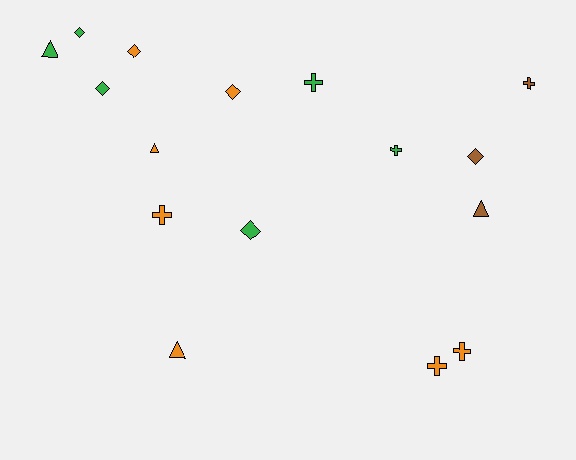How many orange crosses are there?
There are 3 orange crosses.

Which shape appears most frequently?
Cross, with 6 objects.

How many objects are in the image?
There are 16 objects.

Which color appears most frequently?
Orange, with 7 objects.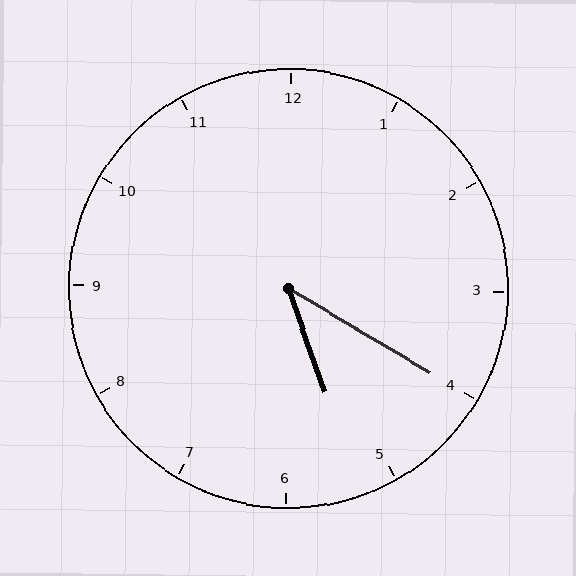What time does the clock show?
5:20.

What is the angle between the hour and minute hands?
Approximately 40 degrees.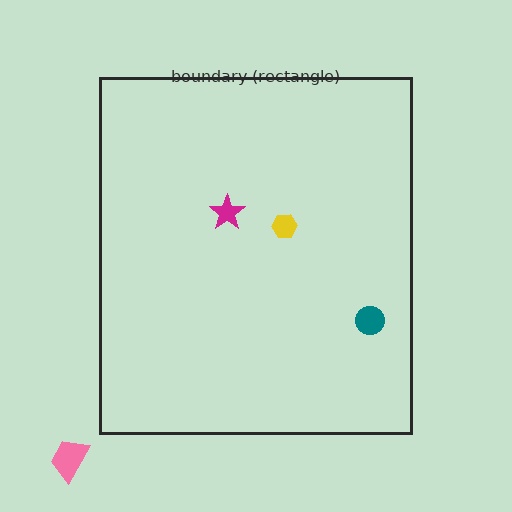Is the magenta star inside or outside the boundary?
Inside.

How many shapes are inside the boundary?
3 inside, 1 outside.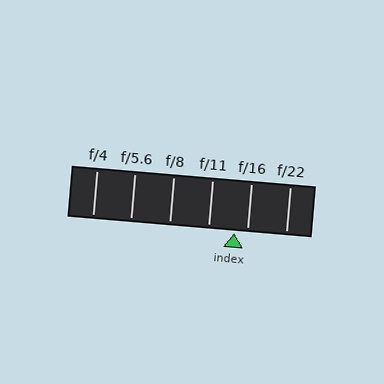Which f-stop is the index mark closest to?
The index mark is closest to f/16.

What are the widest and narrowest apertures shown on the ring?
The widest aperture shown is f/4 and the narrowest is f/22.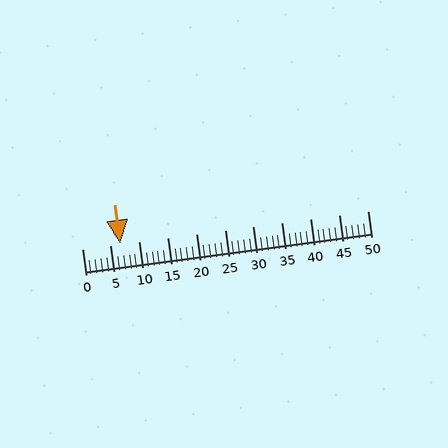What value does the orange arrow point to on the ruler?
The orange arrow points to approximately 7.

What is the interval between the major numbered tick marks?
The major tick marks are spaced 5 units apart.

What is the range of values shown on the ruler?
The ruler shows values from 0 to 50.